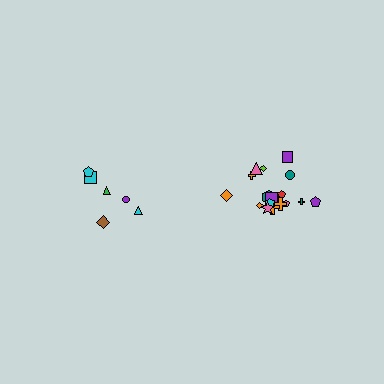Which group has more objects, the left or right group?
The right group.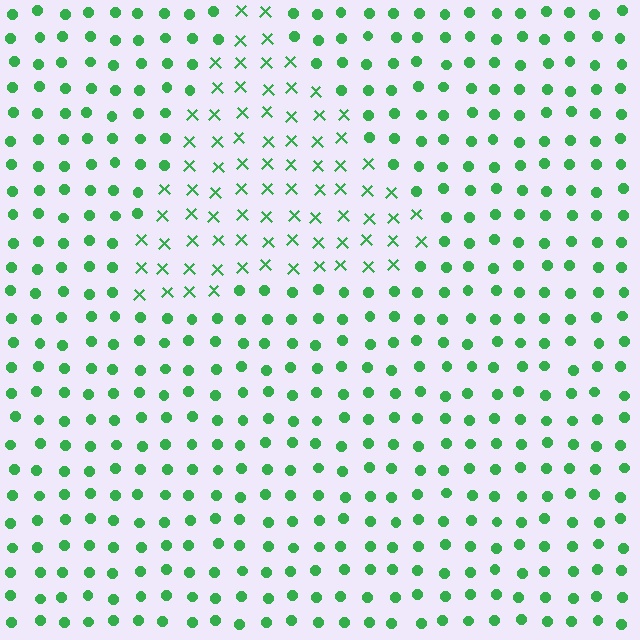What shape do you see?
I see a triangle.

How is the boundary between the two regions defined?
The boundary is defined by a change in element shape: X marks inside vs. circles outside. All elements share the same color and spacing.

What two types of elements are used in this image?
The image uses X marks inside the triangle region and circles outside it.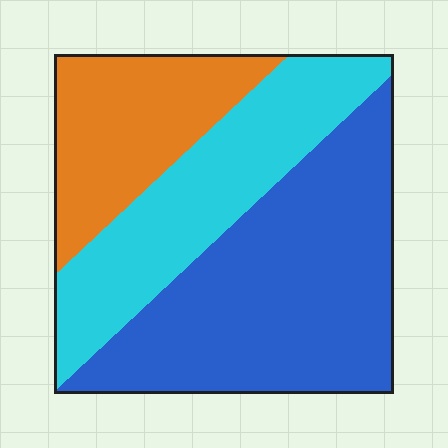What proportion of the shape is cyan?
Cyan takes up about one third (1/3) of the shape.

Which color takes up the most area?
Blue, at roughly 45%.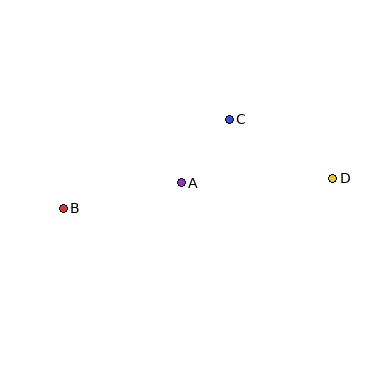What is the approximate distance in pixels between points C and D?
The distance between C and D is approximately 119 pixels.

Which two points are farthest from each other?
Points B and D are farthest from each other.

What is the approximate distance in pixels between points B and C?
The distance between B and C is approximately 189 pixels.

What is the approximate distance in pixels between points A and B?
The distance between A and B is approximately 121 pixels.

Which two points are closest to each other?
Points A and C are closest to each other.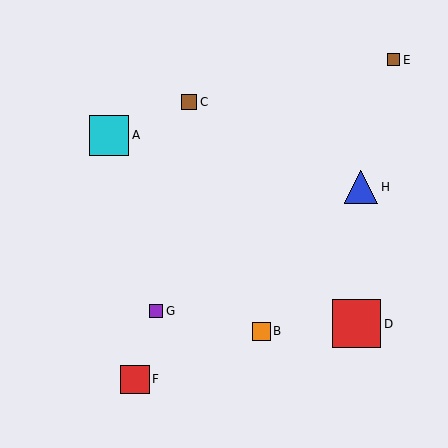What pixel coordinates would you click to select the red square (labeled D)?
Click at (357, 324) to select the red square D.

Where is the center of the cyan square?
The center of the cyan square is at (109, 135).